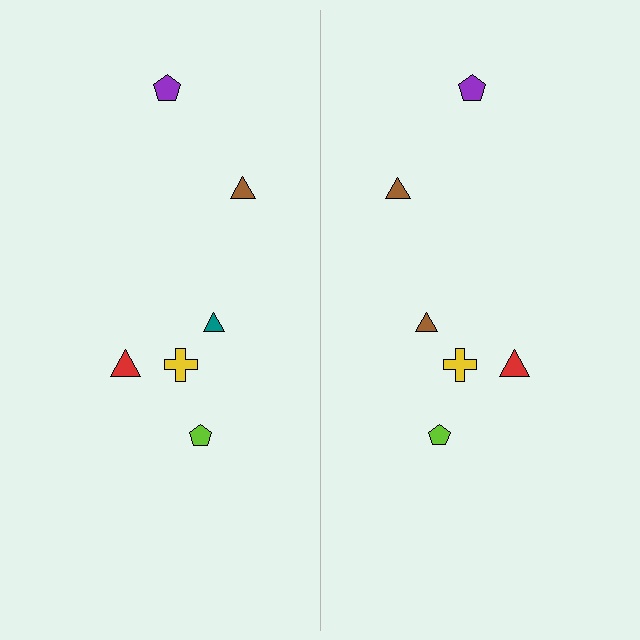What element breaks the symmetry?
The brown triangle on the right side breaks the symmetry — its mirror counterpart is teal.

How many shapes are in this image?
There are 12 shapes in this image.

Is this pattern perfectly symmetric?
No, the pattern is not perfectly symmetric. The brown triangle on the right side breaks the symmetry — its mirror counterpart is teal.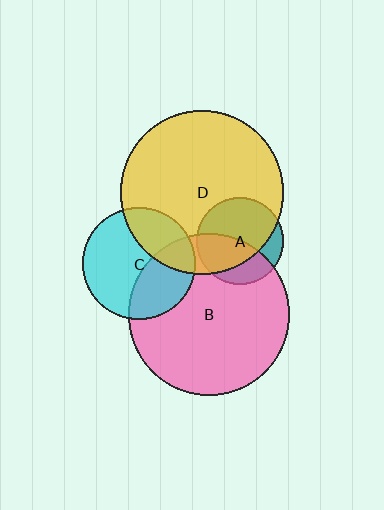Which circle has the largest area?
Circle D (yellow).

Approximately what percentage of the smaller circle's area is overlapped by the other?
Approximately 75%.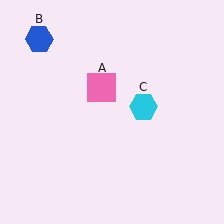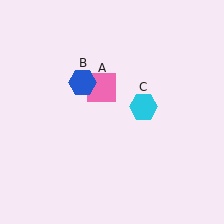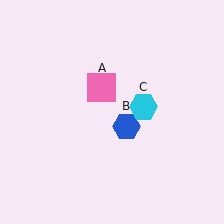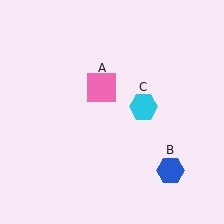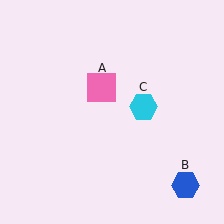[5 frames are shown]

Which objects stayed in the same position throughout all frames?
Pink square (object A) and cyan hexagon (object C) remained stationary.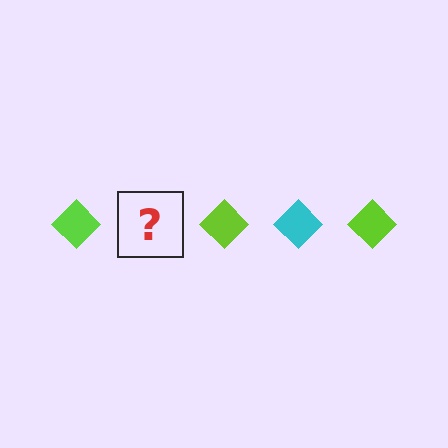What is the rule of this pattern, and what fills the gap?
The rule is that the pattern cycles through lime, cyan diamonds. The gap should be filled with a cyan diamond.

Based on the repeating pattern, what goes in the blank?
The blank should be a cyan diamond.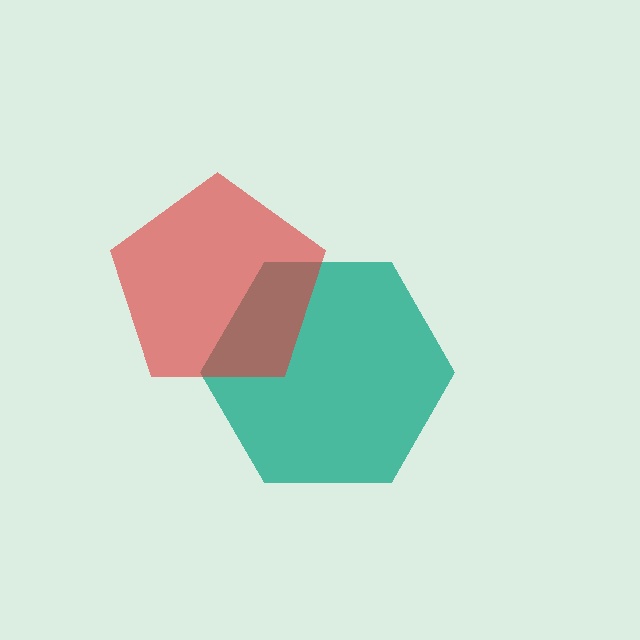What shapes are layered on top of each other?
The layered shapes are: a teal hexagon, a red pentagon.